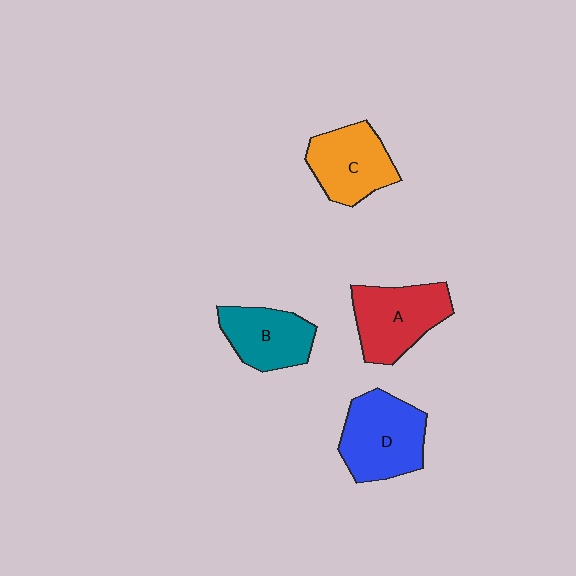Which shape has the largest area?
Shape D (blue).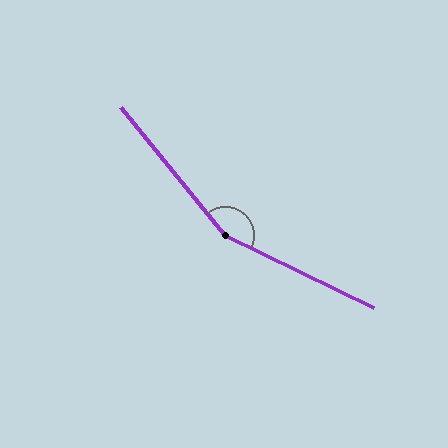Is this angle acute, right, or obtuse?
It is obtuse.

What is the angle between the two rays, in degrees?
Approximately 155 degrees.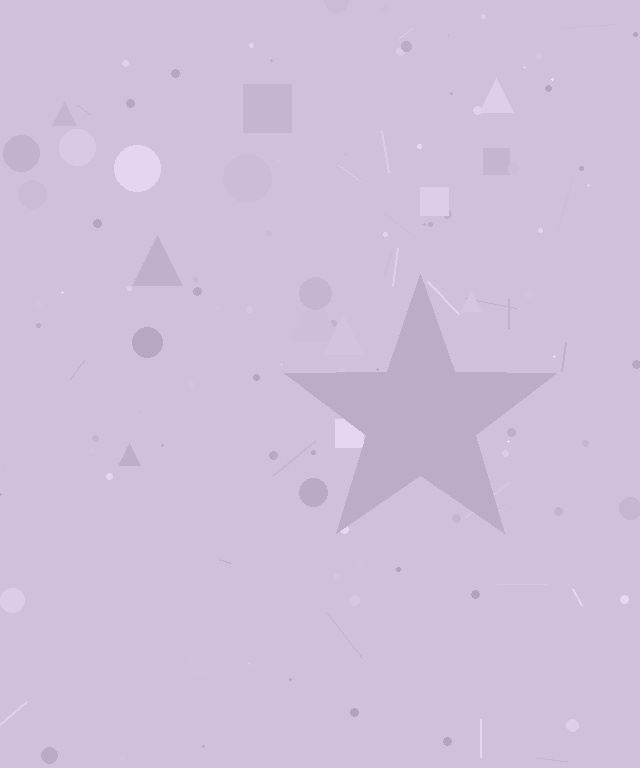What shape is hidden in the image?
A star is hidden in the image.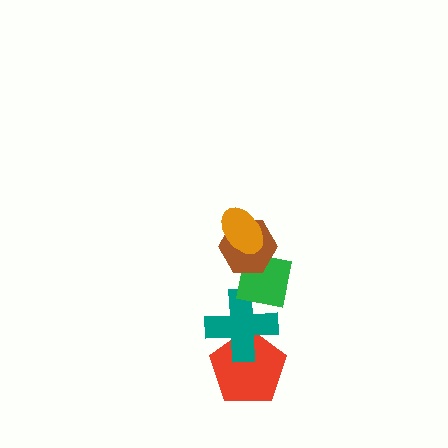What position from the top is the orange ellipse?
The orange ellipse is 1st from the top.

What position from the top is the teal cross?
The teal cross is 4th from the top.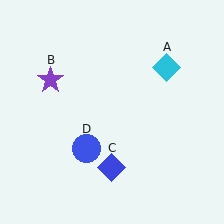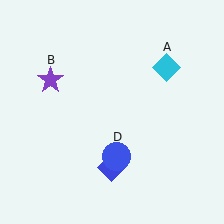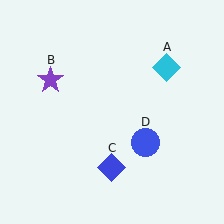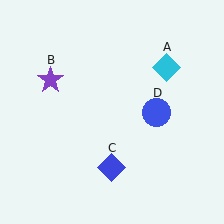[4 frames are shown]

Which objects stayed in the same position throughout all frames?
Cyan diamond (object A) and purple star (object B) and blue diamond (object C) remained stationary.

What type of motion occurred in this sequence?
The blue circle (object D) rotated counterclockwise around the center of the scene.